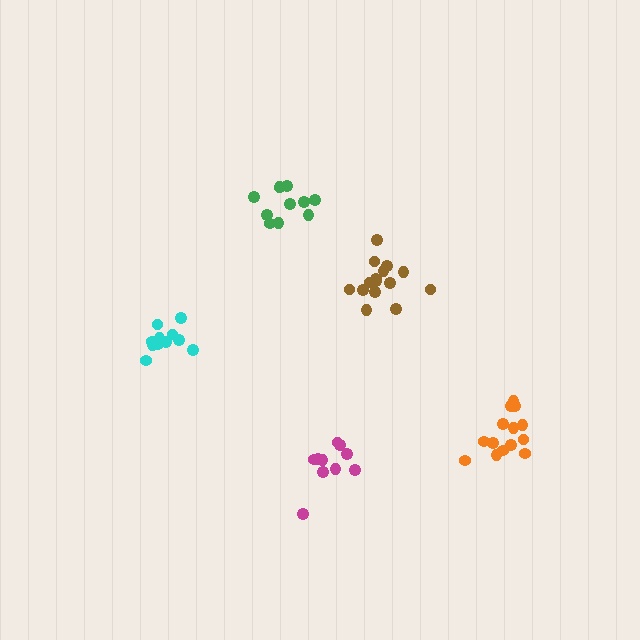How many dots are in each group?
Group 1: 14 dots, Group 2: 10 dots, Group 3: 11 dots, Group 4: 15 dots, Group 5: 11 dots (61 total).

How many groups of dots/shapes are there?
There are 5 groups.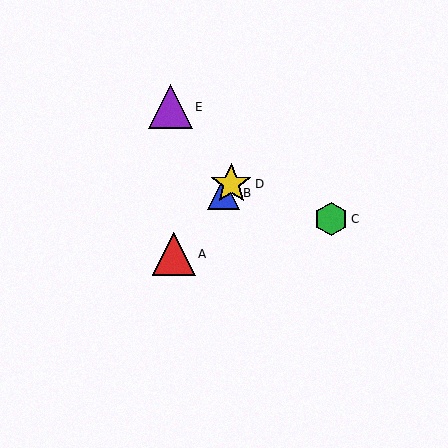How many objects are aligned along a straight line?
3 objects (A, B, D) are aligned along a straight line.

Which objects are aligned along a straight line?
Objects A, B, D are aligned along a straight line.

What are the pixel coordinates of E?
Object E is at (170, 107).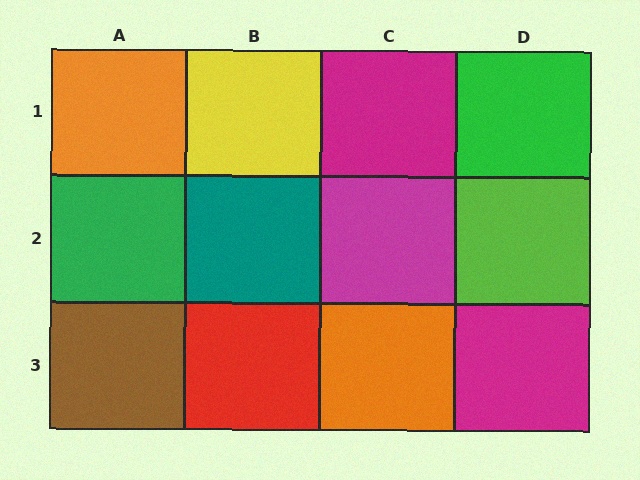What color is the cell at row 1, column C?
Magenta.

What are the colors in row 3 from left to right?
Brown, red, orange, magenta.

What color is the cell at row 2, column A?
Green.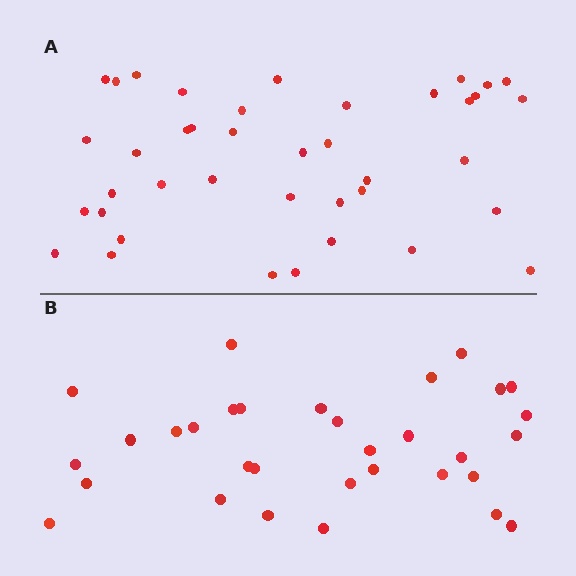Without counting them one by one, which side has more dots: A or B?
Region A (the top region) has more dots.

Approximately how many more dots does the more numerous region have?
Region A has roughly 8 or so more dots than region B.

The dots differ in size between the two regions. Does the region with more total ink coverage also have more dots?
No. Region B has more total ink coverage because its dots are larger, but region A actually contains more individual dots. Total area can be misleading — the number of items is what matters here.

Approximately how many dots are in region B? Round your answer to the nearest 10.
About 30 dots. (The exact count is 32, which rounds to 30.)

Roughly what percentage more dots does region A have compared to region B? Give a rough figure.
About 25% more.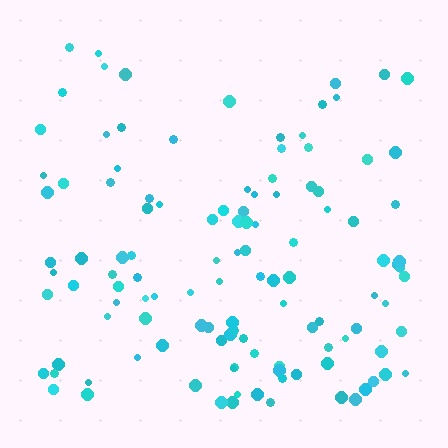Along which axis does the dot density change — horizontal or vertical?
Vertical.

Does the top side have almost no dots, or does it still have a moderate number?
Still a moderate number, just noticeably fewer than the bottom.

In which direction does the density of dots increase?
From top to bottom, with the bottom side densest.